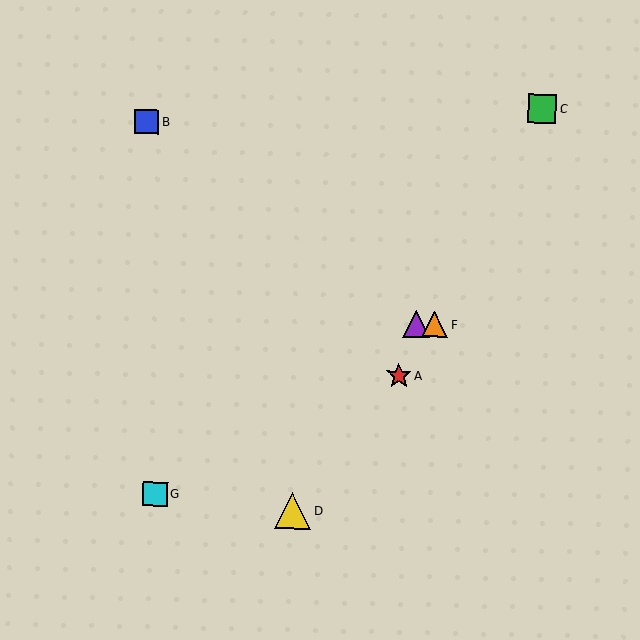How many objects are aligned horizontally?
2 objects (E, F) are aligned horizontally.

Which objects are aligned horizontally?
Objects E, F are aligned horizontally.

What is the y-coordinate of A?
Object A is at y≈376.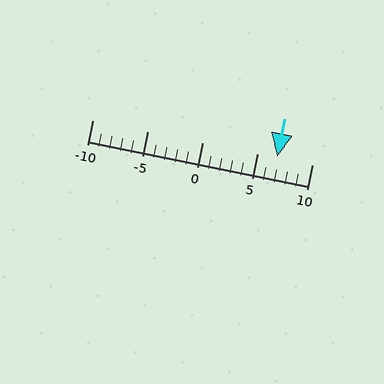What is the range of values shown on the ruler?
The ruler shows values from -10 to 10.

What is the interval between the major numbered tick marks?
The major tick marks are spaced 5 units apart.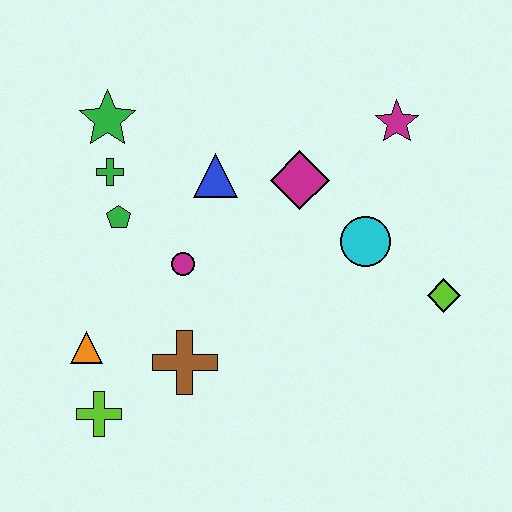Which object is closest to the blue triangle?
The magenta diamond is closest to the blue triangle.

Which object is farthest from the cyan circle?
The lime cross is farthest from the cyan circle.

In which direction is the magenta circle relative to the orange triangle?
The magenta circle is to the right of the orange triangle.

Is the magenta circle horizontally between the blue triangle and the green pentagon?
Yes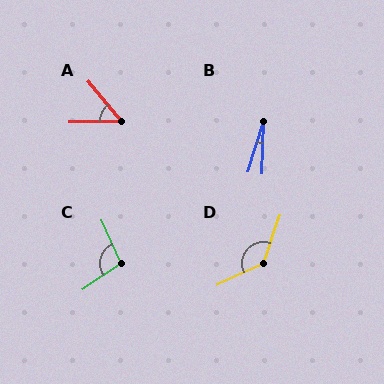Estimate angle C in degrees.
Approximately 100 degrees.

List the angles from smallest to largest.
B (16°), A (51°), C (100°), D (135°).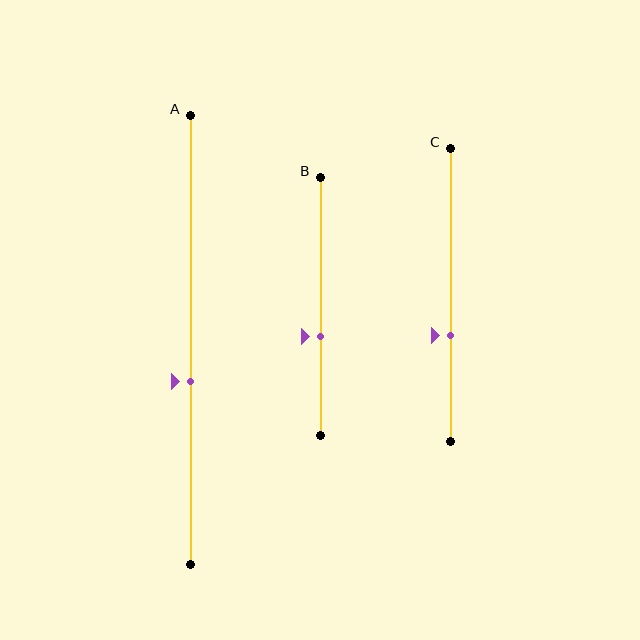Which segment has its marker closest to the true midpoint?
Segment A has its marker closest to the true midpoint.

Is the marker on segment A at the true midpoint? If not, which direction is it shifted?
No, the marker on segment A is shifted downward by about 9% of the segment length.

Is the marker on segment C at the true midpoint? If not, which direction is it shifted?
No, the marker on segment C is shifted downward by about 14% of the segment length.